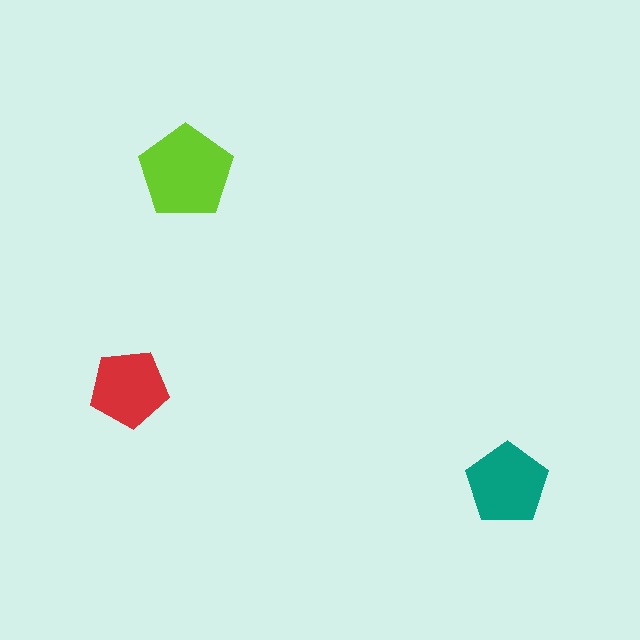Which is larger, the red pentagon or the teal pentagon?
The teal one.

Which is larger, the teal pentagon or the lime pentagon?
The lime one.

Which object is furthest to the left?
The red pentagon is leftmost.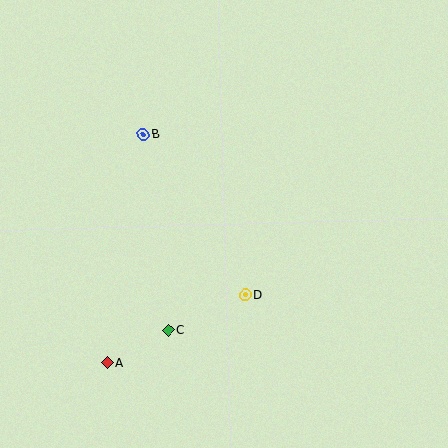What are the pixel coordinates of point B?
Point B is at (143, 135).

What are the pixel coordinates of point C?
Point C is at (168, 330).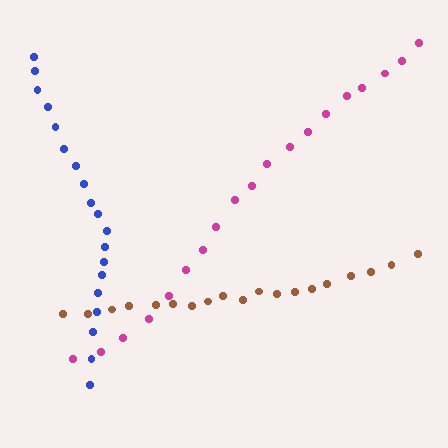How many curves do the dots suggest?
There are 3 distinct paths.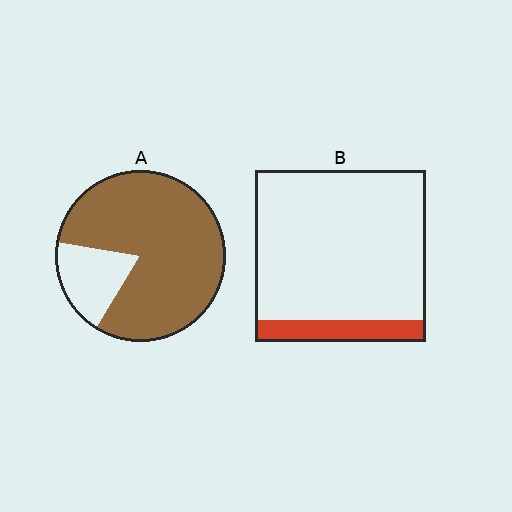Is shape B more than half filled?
No.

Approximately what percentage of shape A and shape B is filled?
A is approximately 80% and B is approximately 15%.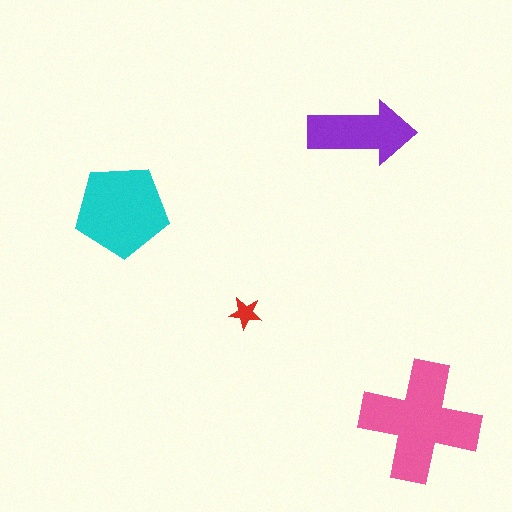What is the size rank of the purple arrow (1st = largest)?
3rd.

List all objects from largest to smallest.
The pink cross, the cyan pentagon, the purple arrow, the red star.